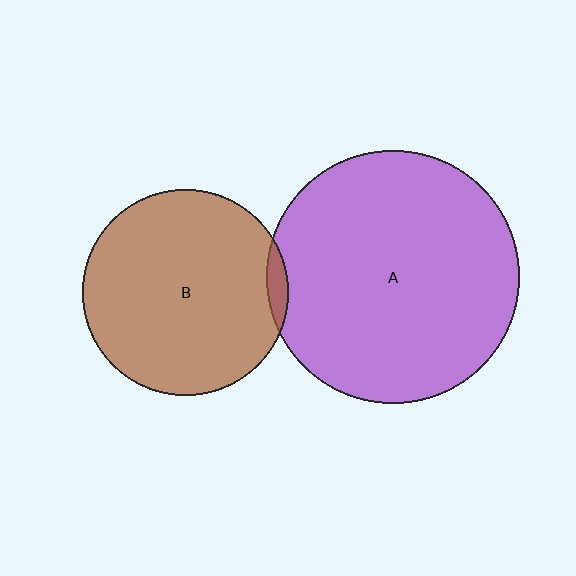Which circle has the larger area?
Circle A (purple).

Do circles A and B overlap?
Yes.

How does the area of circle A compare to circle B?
Approximately 1.5 times.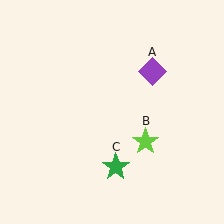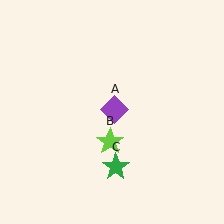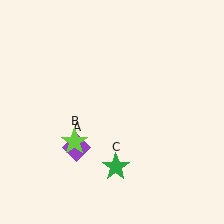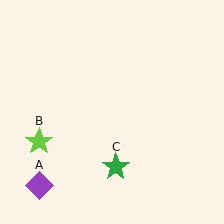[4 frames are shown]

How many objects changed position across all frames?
2 objects changed position: purple diamond (object A), lime star (object B).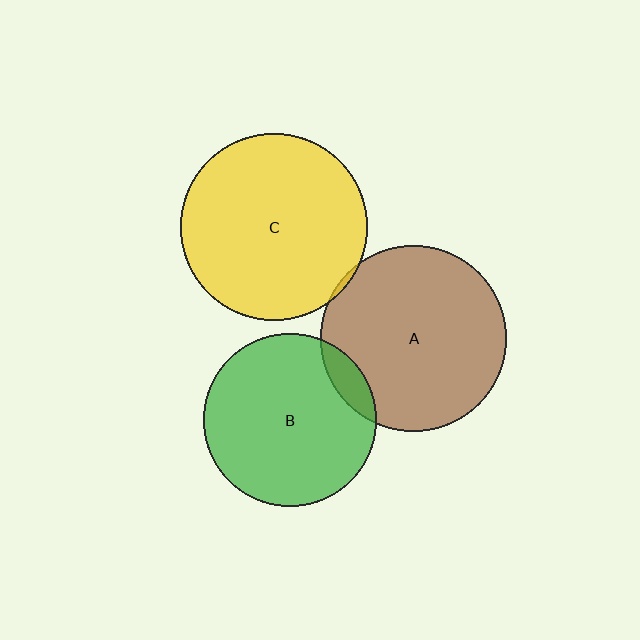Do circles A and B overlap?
Yes.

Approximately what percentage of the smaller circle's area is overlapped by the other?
Approximately 10%.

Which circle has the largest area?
Circle C (yellow).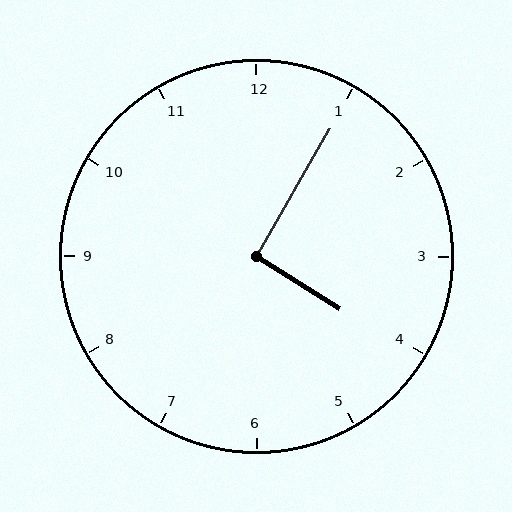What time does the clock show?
4:05.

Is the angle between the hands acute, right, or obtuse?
It is right.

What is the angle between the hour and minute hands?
Approximately 92 degrees.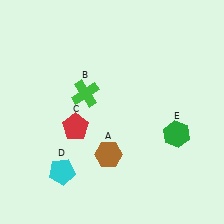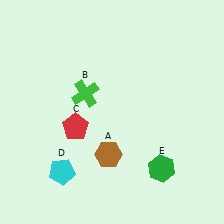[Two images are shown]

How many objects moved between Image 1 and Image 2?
1 object moved between the two images.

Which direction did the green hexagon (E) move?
The green hexagon (E) moved down.